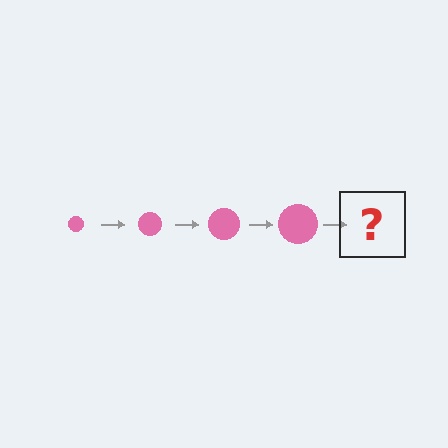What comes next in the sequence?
The next element should be a pink circle, larger than the previous one.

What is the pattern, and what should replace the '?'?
The pattern is that the circle gets progressively larger each step. The '?' should be a pink circle, larger than the previous one.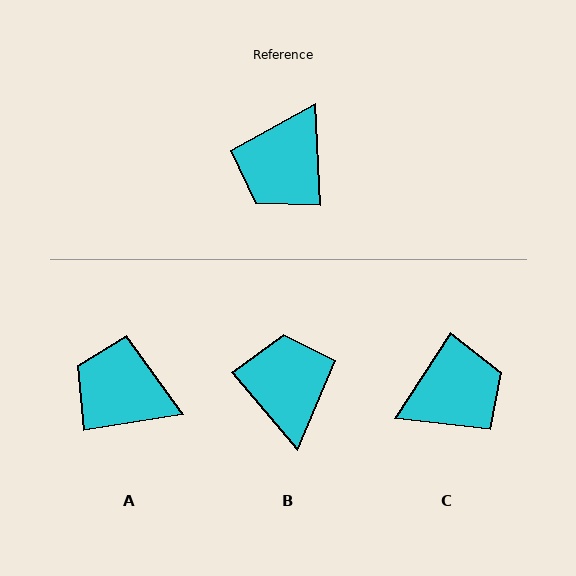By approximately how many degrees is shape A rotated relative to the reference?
Approximately 83 degrees clockwise.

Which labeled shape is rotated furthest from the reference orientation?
C, about 144 degrees away.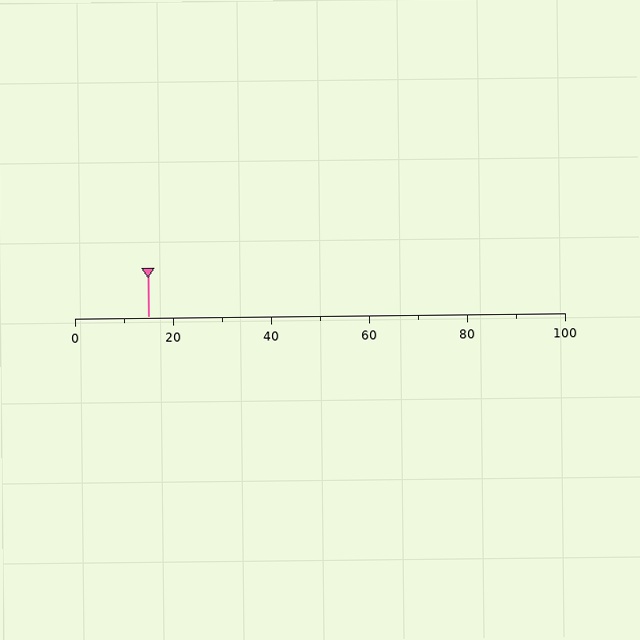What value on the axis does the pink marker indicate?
The marker indicates approximately 15.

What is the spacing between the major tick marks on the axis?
The major ticks are spaced 20 apart.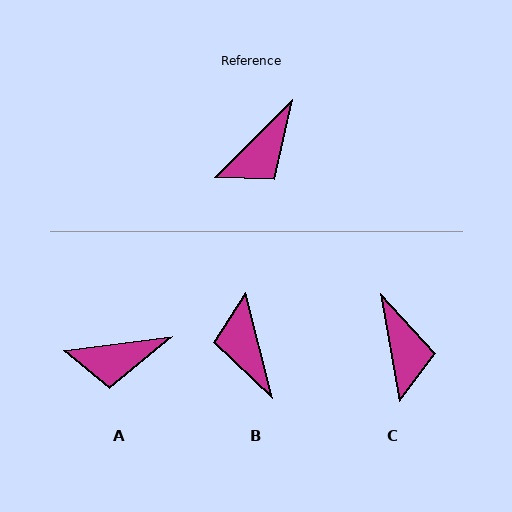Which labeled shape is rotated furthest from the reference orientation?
B, about 121 degrees away.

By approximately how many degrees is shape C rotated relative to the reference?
Approximately 55 degrees counter-clockwise.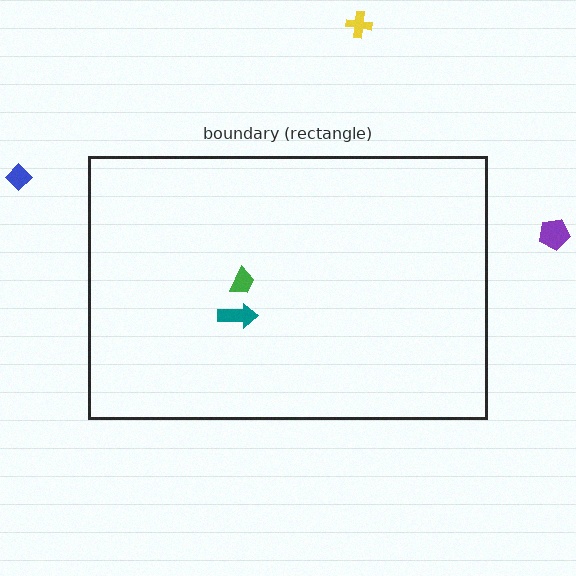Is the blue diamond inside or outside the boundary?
Outside.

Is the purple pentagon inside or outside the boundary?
Outside.